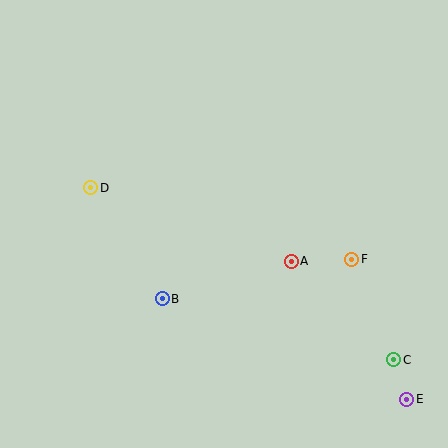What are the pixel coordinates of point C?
Point C is at (394, 360).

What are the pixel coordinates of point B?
Point B is at (162, 299).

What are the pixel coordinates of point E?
Point E is at (407, 399).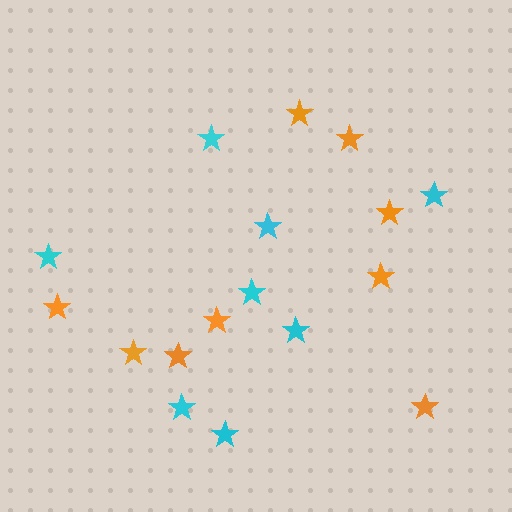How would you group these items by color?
There are 2 groups: one group of cyan stars (8) and one group of orange stars (9).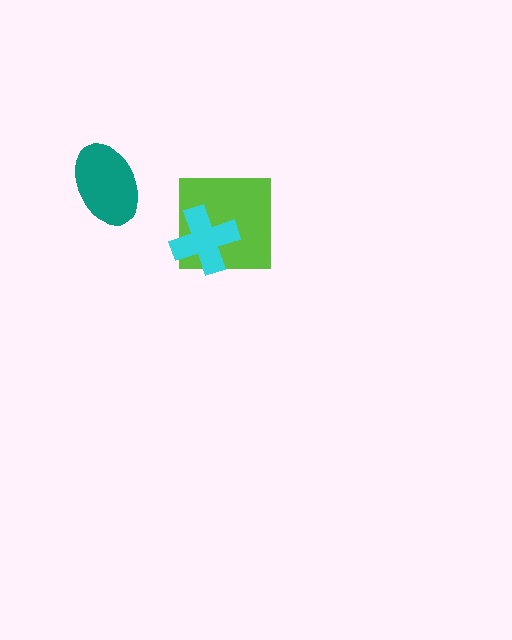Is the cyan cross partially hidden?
No, no other shape covers it.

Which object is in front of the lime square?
The cyan cross is in front of the lime square.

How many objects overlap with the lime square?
1 object overlaps with the lime square.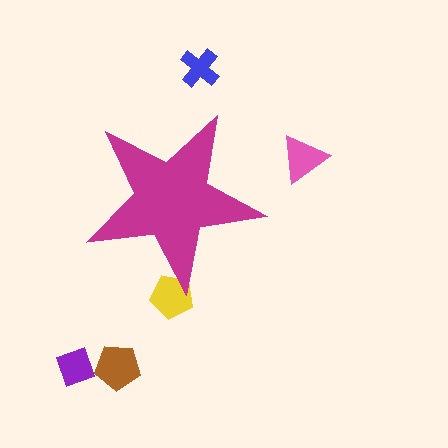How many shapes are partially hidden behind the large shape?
1 shape is partially hidden.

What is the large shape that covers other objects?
A magenta star.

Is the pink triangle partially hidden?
No, the pink triangle is fully visible.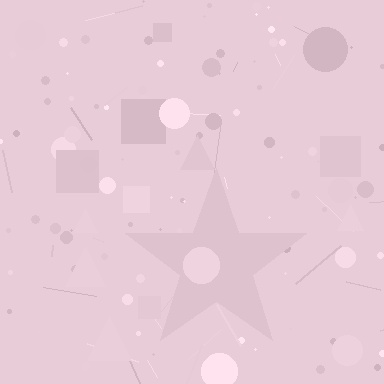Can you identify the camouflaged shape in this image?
The camouflaged shape is a star.